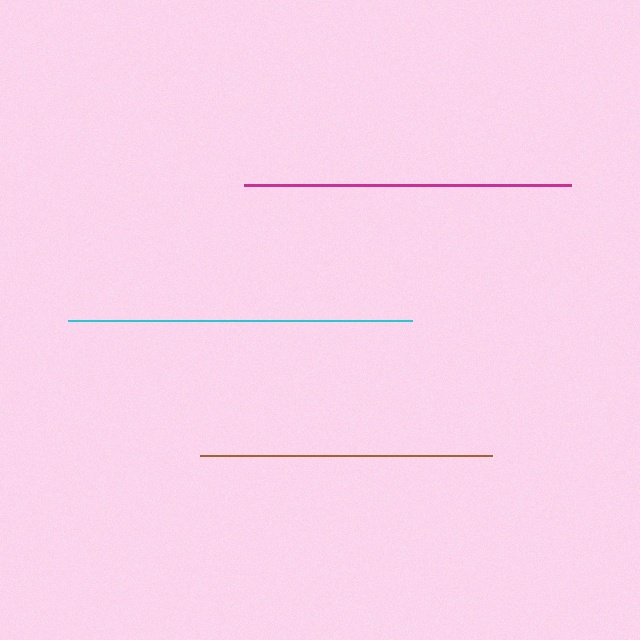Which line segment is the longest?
The cyan line is the longest at approximately 344 pixels.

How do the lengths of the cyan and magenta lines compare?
The cyan and magenta lines are approximately the same length.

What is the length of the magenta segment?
The magenta segment is approximately 327 pixels long.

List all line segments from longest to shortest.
From longest to shortest: cyan, magenta, brown.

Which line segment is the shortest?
The brown line is the shortest at approximately 292 pixels.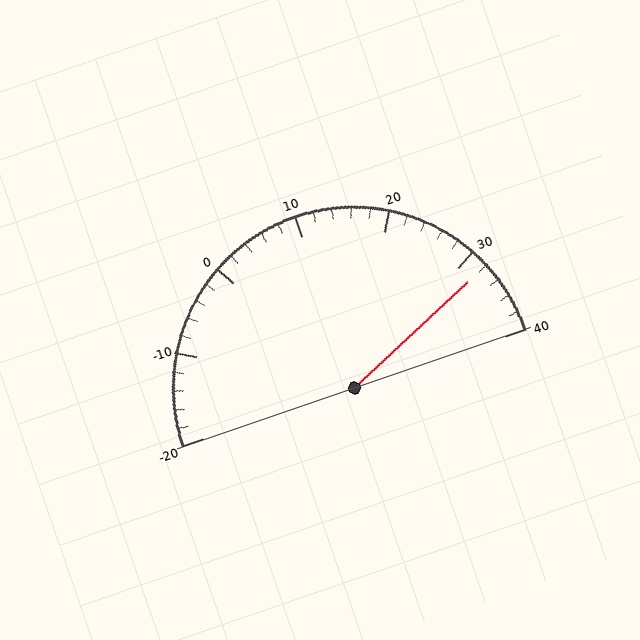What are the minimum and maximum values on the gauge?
The gauge ranges from -20 to 40.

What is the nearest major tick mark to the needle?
The nearest major tick mark is 30.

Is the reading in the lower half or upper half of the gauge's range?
The reading is in the upper half of the range (-20 to 40).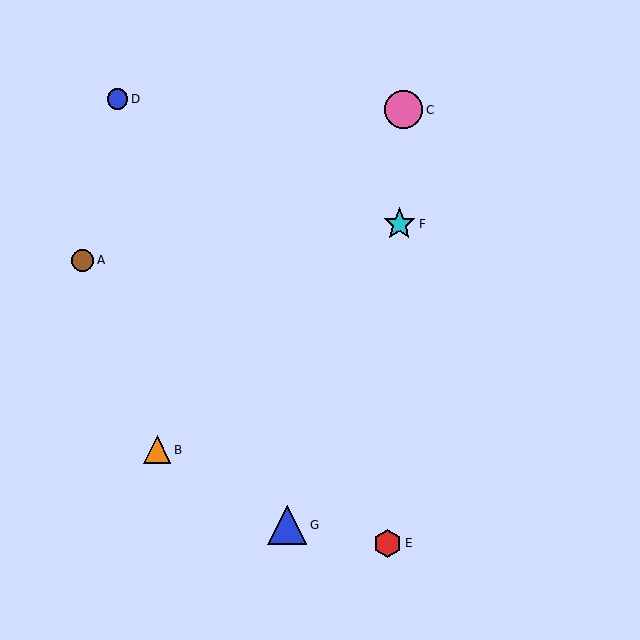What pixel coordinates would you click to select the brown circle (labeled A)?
Click at (83, 260) to select the brown circle A.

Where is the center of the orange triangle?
The center of the orange triangle is at (157, 450).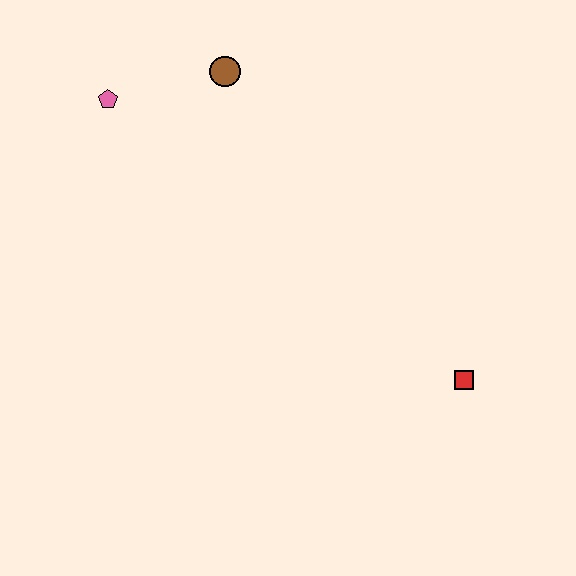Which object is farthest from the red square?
The pink pentagon is farthest from the red square.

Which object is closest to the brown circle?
The pink pentagon is closest to the brown circle.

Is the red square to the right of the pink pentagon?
Yes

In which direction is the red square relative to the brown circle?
The red square is below the brown circle.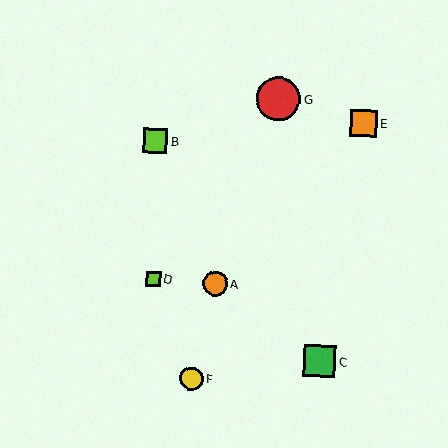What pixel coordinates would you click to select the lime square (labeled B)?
Click at (156, 141) to select the lime square B.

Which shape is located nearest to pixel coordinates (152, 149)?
The lime square (labeled B) at (156, 141) is nearest to that location.